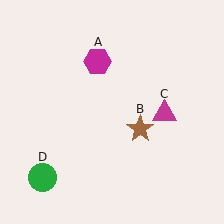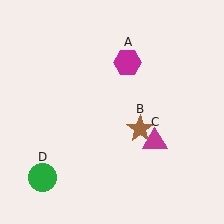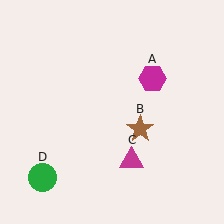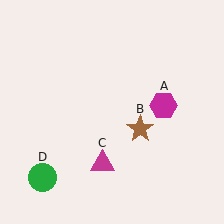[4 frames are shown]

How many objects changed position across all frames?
2 objects changed position: magenta hexagon (object A), magenta triangle (object C).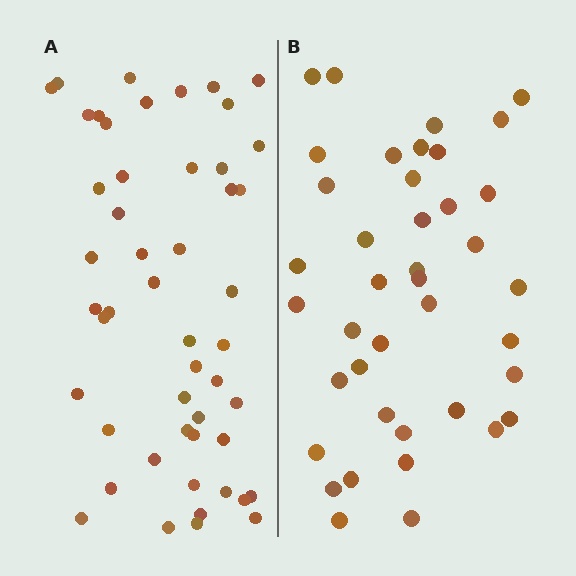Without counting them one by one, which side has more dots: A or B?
Region A (the left region) has more dots.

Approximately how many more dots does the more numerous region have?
Region A has roughly 10 or so more dots than region B.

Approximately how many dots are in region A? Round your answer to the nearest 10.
About 50 dots.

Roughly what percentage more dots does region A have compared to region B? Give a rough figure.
About 25% more.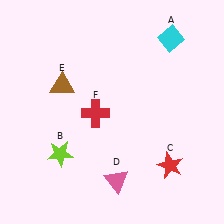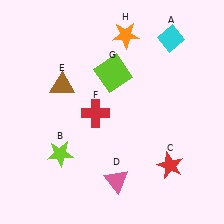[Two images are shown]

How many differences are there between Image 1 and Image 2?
There are 2 differences between the two images.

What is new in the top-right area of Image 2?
A lime square (G) was added in the top-right area of Image 2.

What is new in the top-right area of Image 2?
An orange star (H) was added in the top-right area of Image 2.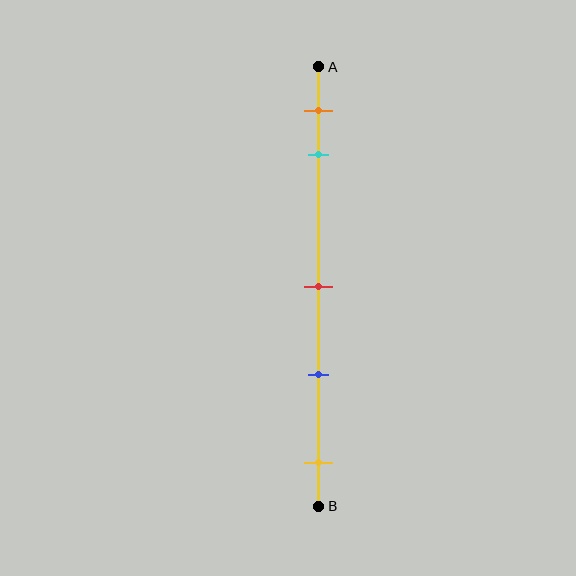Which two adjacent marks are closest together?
The orange and cyan marks are the closest adjacent pair.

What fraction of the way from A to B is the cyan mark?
The cyan mark is approximately 20% (0.2) of the way from A to B.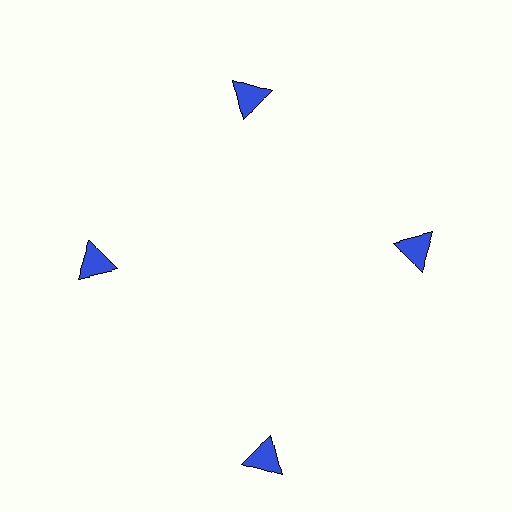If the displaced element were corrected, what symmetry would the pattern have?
It would have 4-fold rotational symmetry — the pattern would map onto itself every 90 degrees.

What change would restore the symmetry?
The symmetry would be restored by moving it inward, back onto the ring so that all 4 triangles sit at equal angles and equal distance from the center.